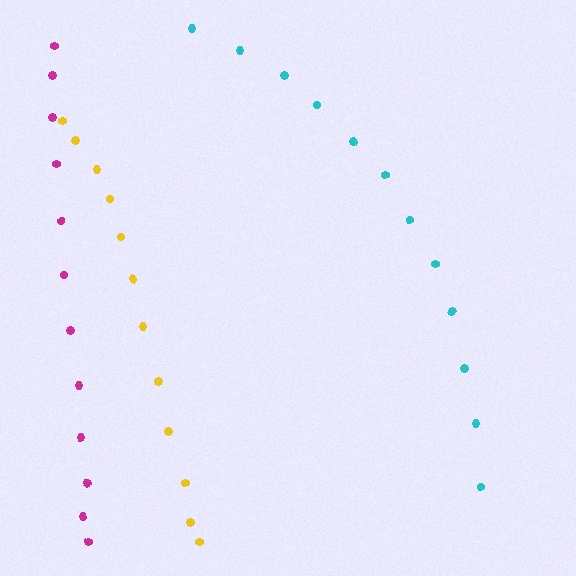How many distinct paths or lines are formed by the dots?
There are 3 distinct paths.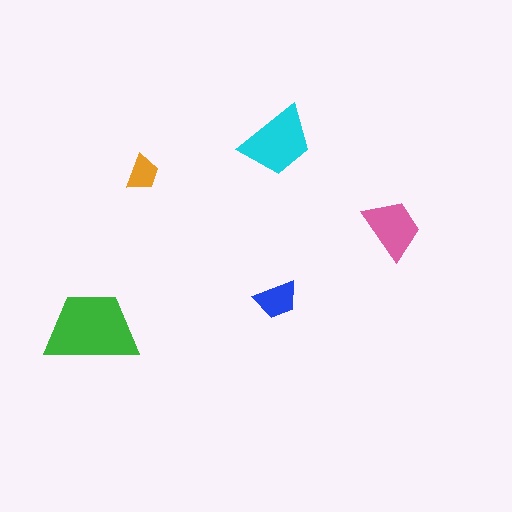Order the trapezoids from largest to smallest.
the green one, the cyan one, the pink one, the blue one, the orange one.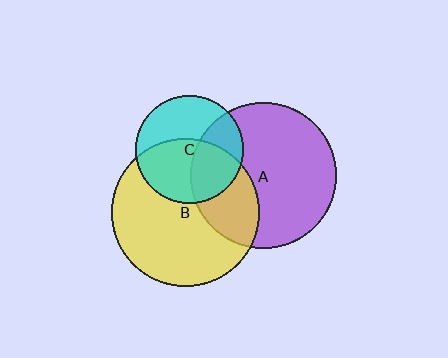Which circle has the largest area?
Circle B (yellow).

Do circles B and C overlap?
Yes.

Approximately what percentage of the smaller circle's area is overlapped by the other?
Approximately 55%.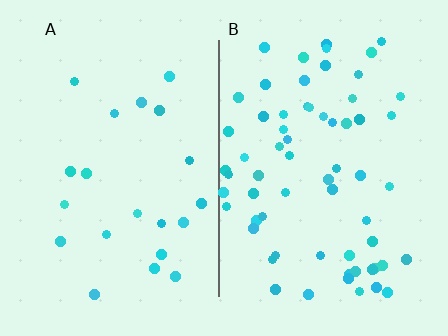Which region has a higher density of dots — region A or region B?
B (the right).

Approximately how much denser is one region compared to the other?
Approximately 3.0× — region B over region A.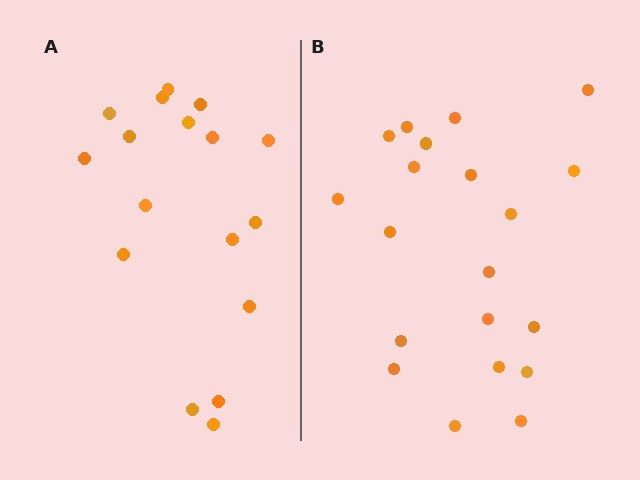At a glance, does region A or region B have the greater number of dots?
Region B (the right region) has more dots.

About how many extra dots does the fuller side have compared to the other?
Region B has just a few more — roughly 2 or 3 more dots than region A.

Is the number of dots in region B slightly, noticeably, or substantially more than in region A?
Region B has only slightly more — the two regions are fairly close. The ratio is roughly 1.2 to 1.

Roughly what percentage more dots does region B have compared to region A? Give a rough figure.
About 20% more.